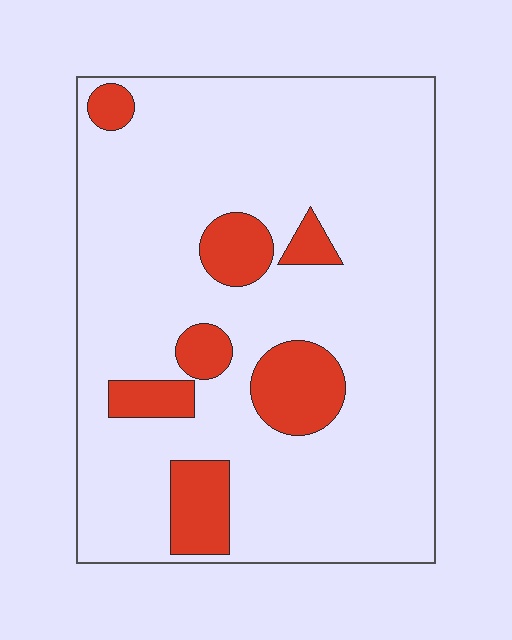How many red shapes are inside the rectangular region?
7.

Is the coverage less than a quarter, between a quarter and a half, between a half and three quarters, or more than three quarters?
Less than a quarter.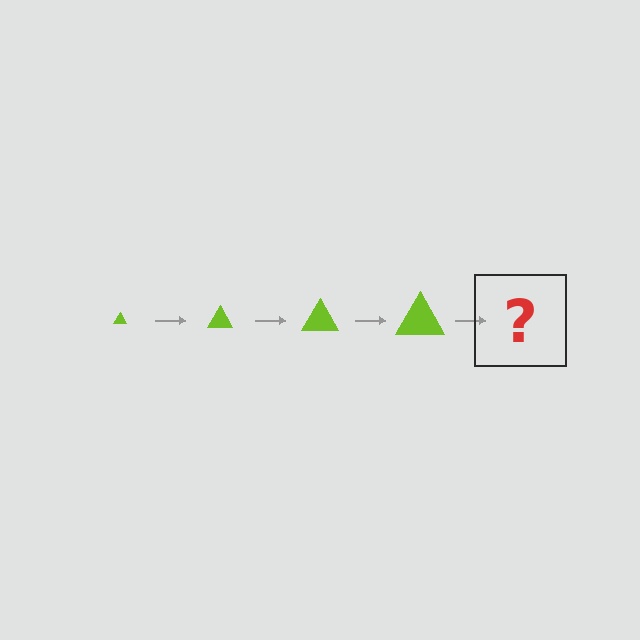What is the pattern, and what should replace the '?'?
The pattern is that the triangle gets progressively larger each step. The '?' should be a lime triangle, larger than the previous one.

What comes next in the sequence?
The next element should be a lime triangle, larger than the previous one.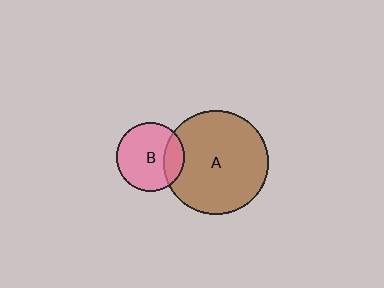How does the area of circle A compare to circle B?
Approximately 2.3 times.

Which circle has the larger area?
Circle A (brown).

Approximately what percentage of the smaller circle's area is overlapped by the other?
Approximately 20%.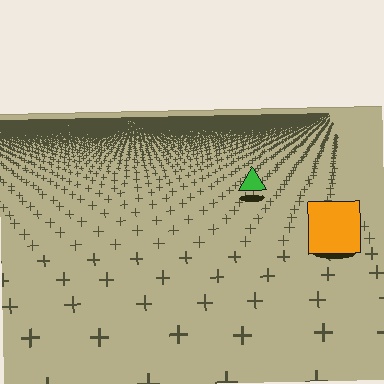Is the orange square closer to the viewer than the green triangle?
Yes. The orange square is closer — you can tell from the texture gradient: the ground texture is coarser near it.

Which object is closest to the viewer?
The orange square is closest. The texture marks near it are larger and more spread out.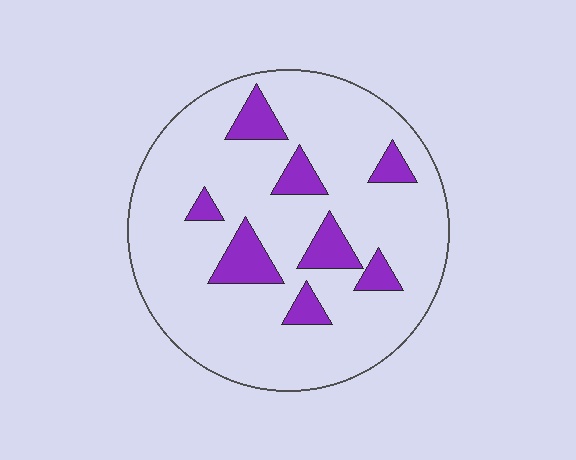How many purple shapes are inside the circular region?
8.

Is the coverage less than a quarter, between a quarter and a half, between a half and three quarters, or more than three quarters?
Less than a quarter.